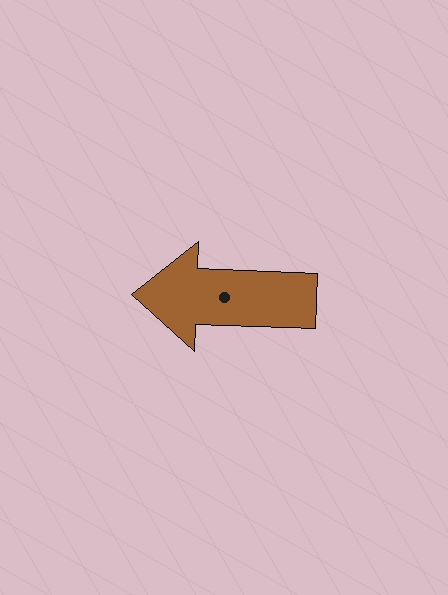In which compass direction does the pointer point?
West.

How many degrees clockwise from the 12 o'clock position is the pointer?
Approximately 272 degrees.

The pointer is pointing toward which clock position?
Roughly 9 o'clock.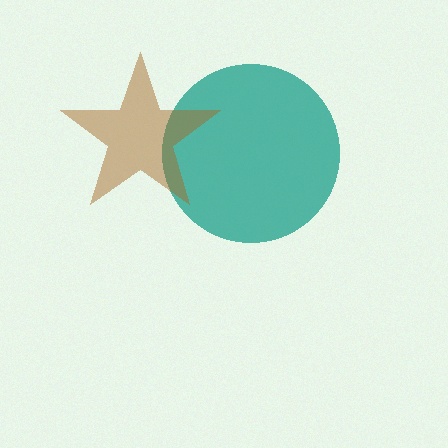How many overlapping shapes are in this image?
There are 2 overlapping shapes in the image.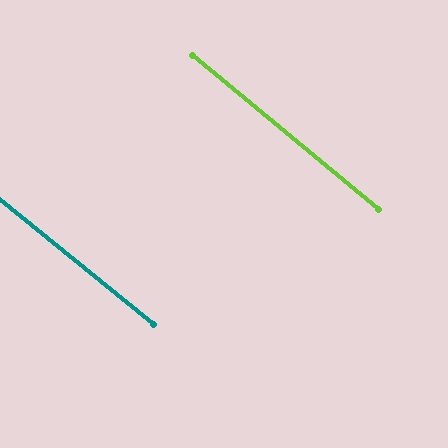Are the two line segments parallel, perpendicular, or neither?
Parallel — their directions differ by only 0.8°.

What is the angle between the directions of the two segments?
Approximately 1 degree.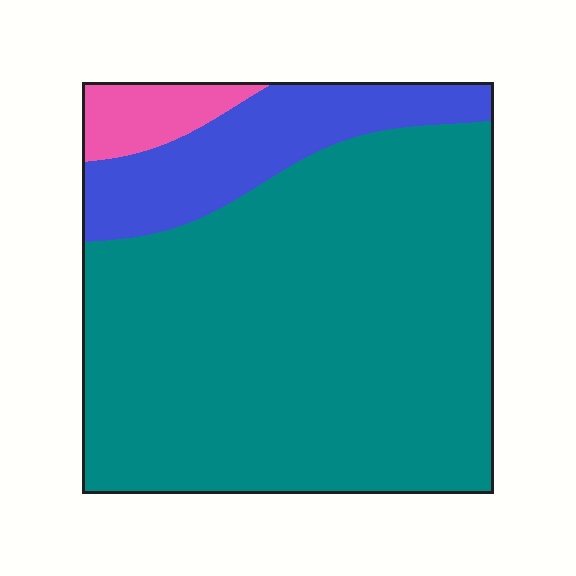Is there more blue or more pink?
Blue.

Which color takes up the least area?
Pink, at roughly 5%.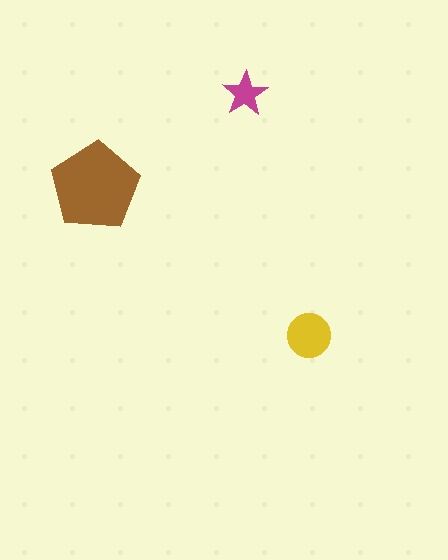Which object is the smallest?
The magenta star.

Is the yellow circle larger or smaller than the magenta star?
Larger.